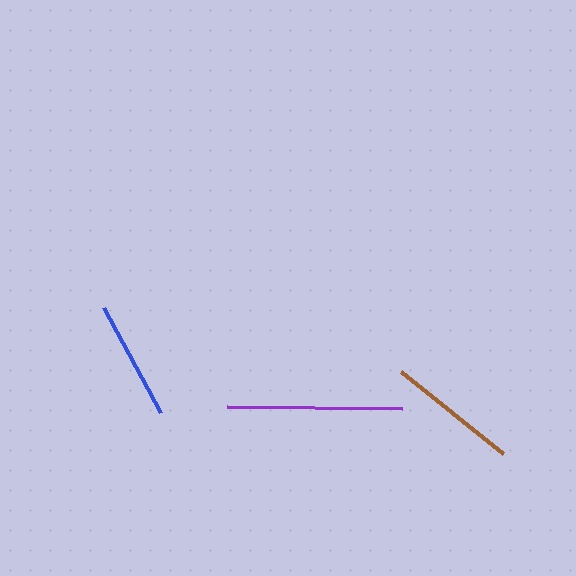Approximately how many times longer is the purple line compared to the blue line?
The purple line is approximately 1.5 times the length of the blue line.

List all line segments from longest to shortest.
From longest to shortest: purple, brown, blue.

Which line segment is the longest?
The purple line is the longest at approximately 175 pixels.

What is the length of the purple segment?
The purple segment is approximately 175 pixels long.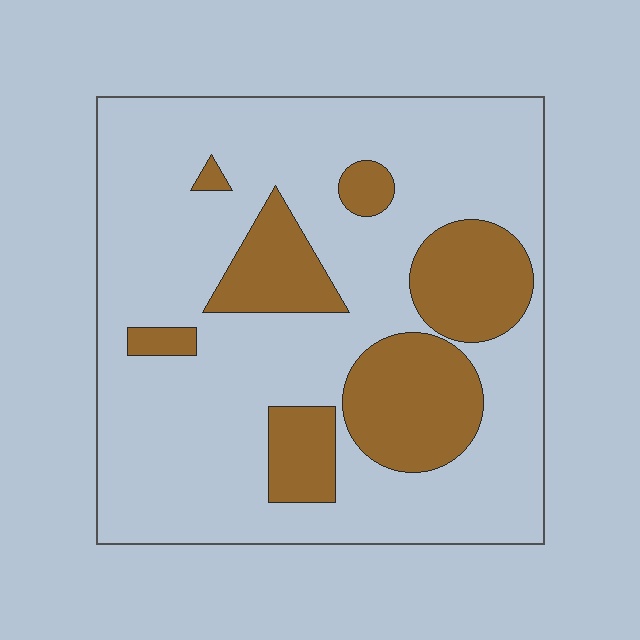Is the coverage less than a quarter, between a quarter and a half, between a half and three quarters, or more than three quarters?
Less than a quarter.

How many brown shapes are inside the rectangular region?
7.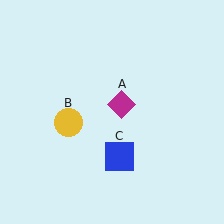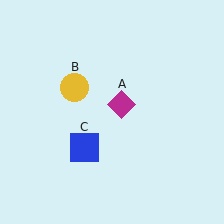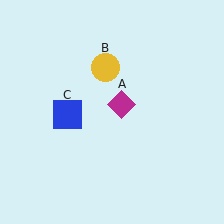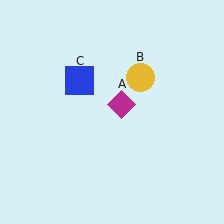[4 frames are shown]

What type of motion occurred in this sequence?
The yellow circle (object B), blue square (object C) rotated clockwise around the center of the scene.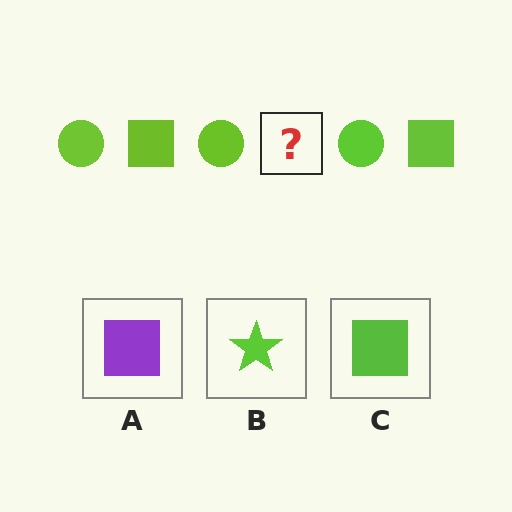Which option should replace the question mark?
Option C.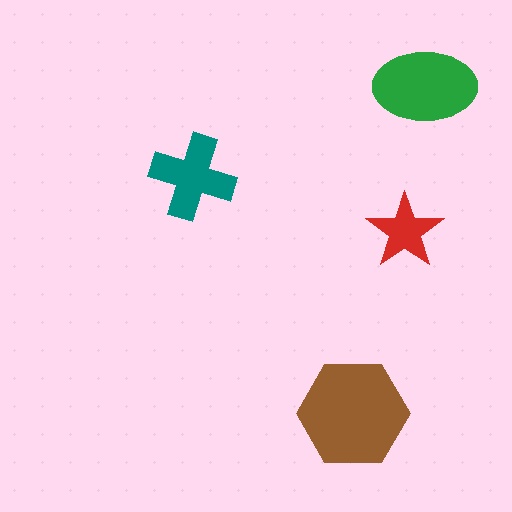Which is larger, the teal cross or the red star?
The teal cross.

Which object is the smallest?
The red star.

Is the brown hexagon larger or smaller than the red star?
Larger.